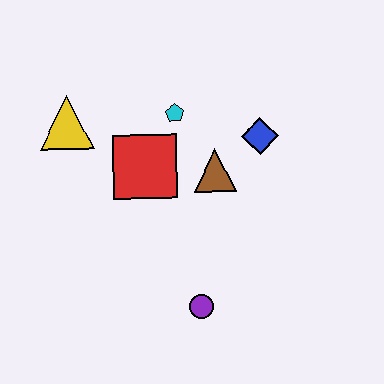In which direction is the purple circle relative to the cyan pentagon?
The purple circle is below the cyan pentagon.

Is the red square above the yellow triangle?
No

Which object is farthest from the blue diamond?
The yellow triangle is farthest from the blue diamond.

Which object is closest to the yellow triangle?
The red square is closest to the yellow triangle.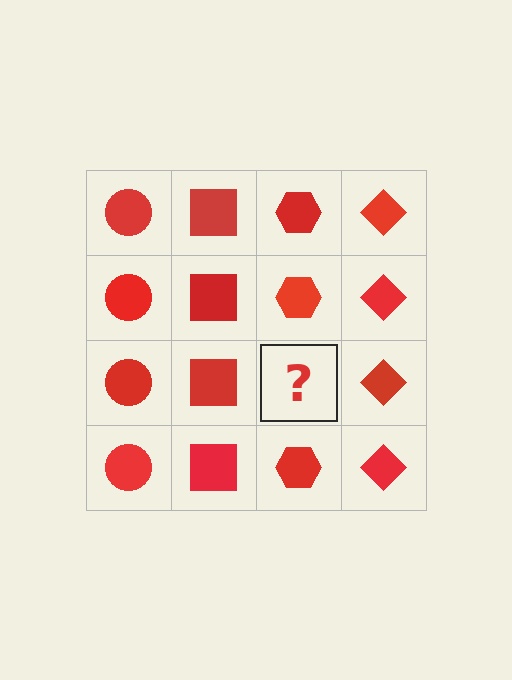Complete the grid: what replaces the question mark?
The question mark should be replaced with a red hexagon.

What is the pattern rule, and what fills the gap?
The rule is that each column has a consistent shape. The gap should be filled with a red hexagon.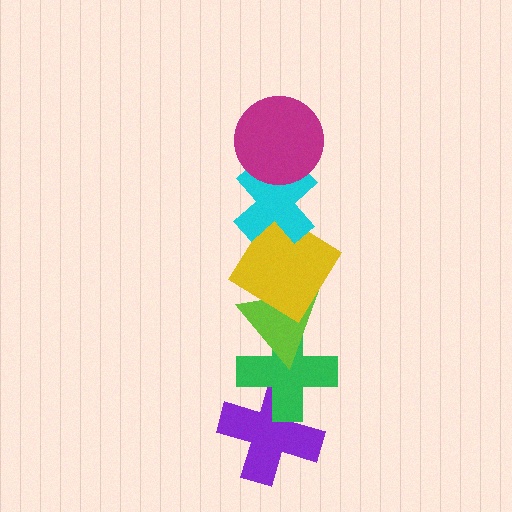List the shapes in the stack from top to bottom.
From top to bottom: the magenta circle, the cyan cross, the yellow diamond, the lime triangle, the green cross, the purple cross.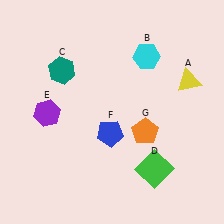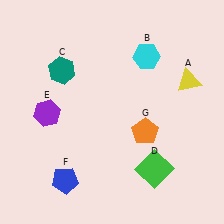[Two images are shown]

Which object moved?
The blue pentagon (F) moved down.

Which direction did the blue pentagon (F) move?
The blue pentagon (F) moved down.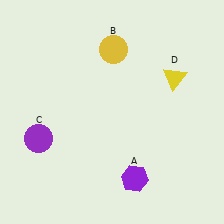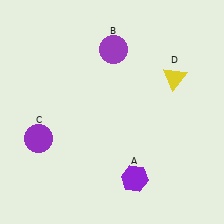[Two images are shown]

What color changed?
The circle (B) changed from yellow in Image 1 to purple in Image 2.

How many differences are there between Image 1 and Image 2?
There is 1 difference between the two images.